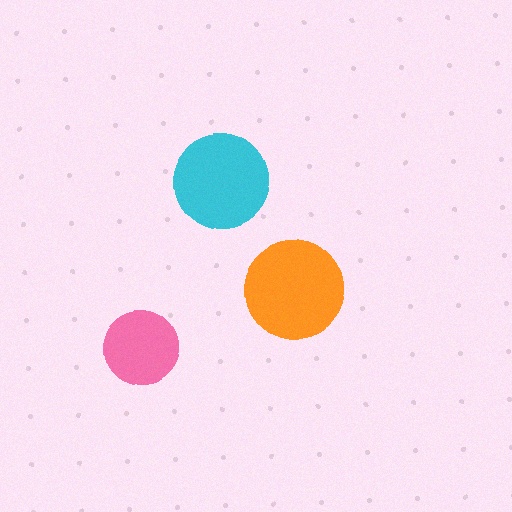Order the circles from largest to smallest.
the orange one, the cyan one, the pink one.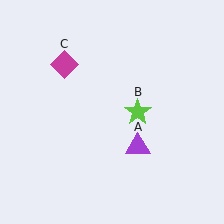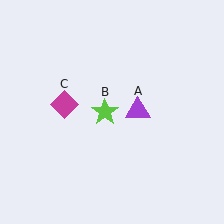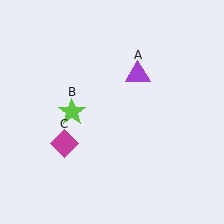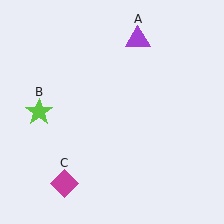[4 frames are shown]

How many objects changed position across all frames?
3 objects changed position: purple triangle (object A), lime star (object B), magenta diamond (object C).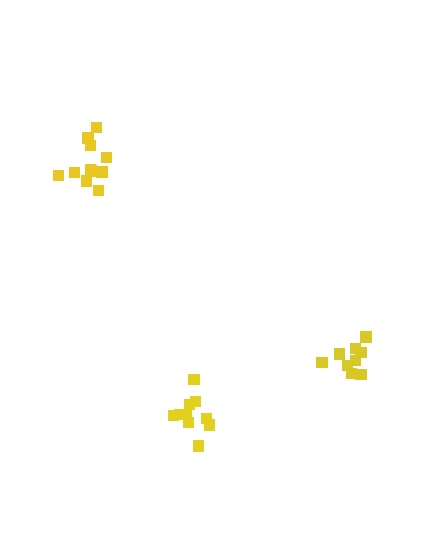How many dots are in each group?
Group 1: 11 dots, Group 2: 9 dots, Group 3: 11 dots (31 total).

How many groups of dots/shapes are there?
There are 3 groups.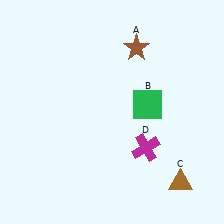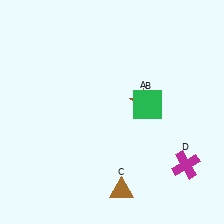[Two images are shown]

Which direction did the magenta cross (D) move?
The magenta cross (D) moved right.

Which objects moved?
The objects that moved are: the brown star (A), the brown triangle (C), the magenta cross (D).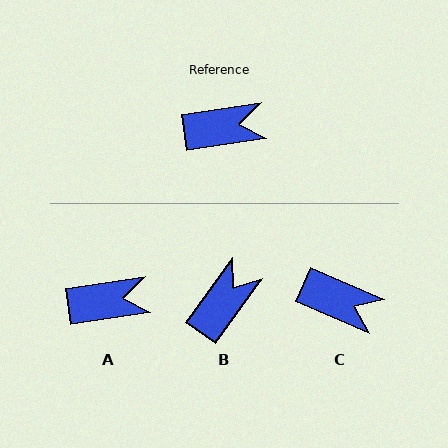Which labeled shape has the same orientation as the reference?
A.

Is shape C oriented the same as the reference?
No, it is off by about 32 degrees.